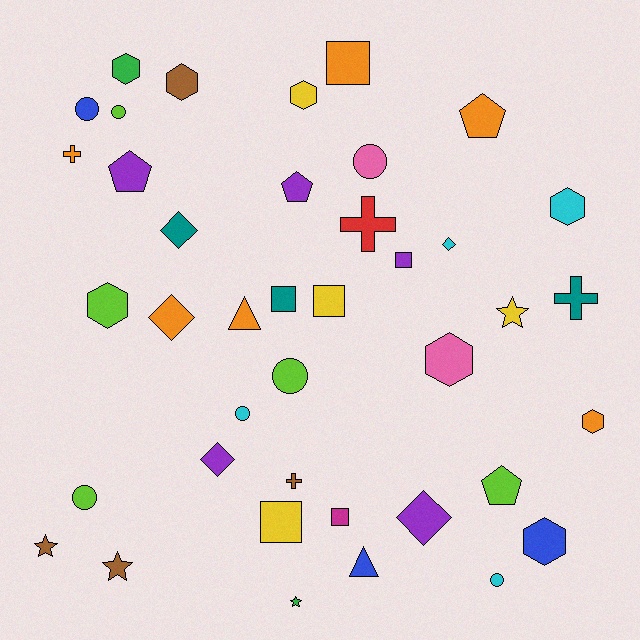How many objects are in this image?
There are 40 objects.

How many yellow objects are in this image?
There are 4 yellow objects.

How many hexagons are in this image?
There are 8 hexagons.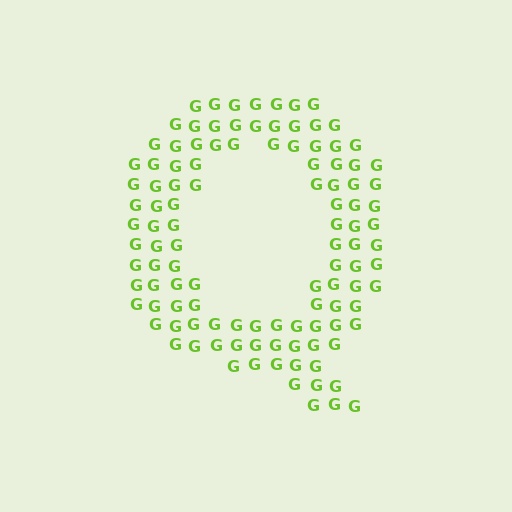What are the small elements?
The small elements are letter G's.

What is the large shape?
The large shape is the letter Q.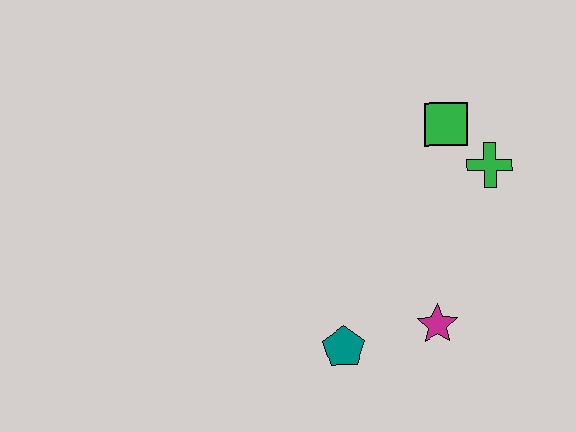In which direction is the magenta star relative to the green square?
The magenta star is below the green square.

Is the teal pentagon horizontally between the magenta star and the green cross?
No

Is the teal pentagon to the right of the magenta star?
No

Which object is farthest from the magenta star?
The green square is farthest from the magenta star.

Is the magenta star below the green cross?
Yes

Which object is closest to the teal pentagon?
The magenta star is closest to the teal pentagon.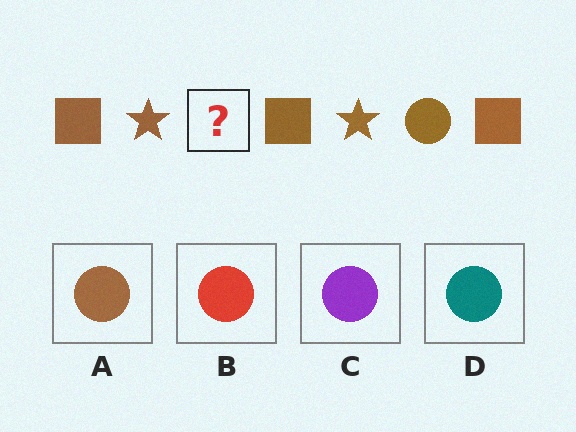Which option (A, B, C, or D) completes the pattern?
A.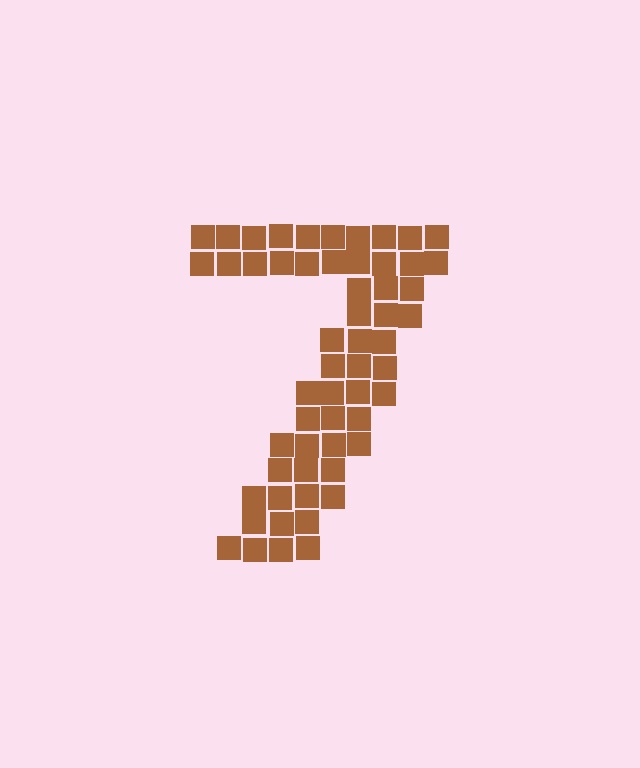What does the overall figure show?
The overall figure shows the digit 7.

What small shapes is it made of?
It is made of small squares.